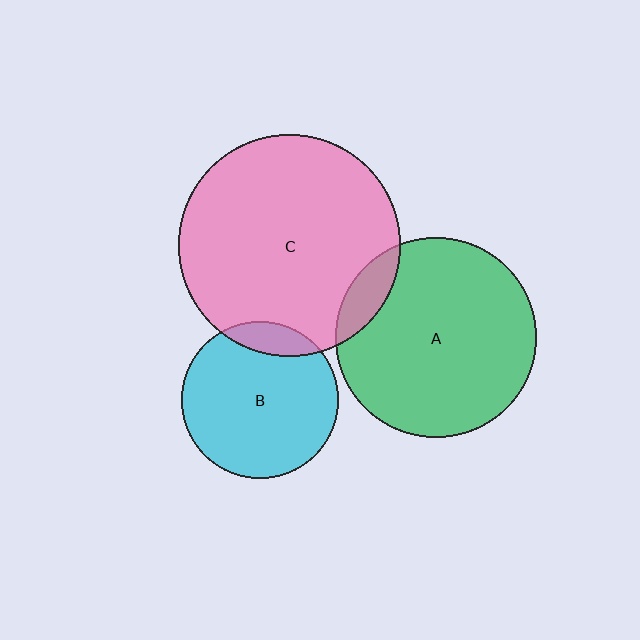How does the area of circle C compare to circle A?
Approximately 1.2 times.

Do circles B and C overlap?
Yes.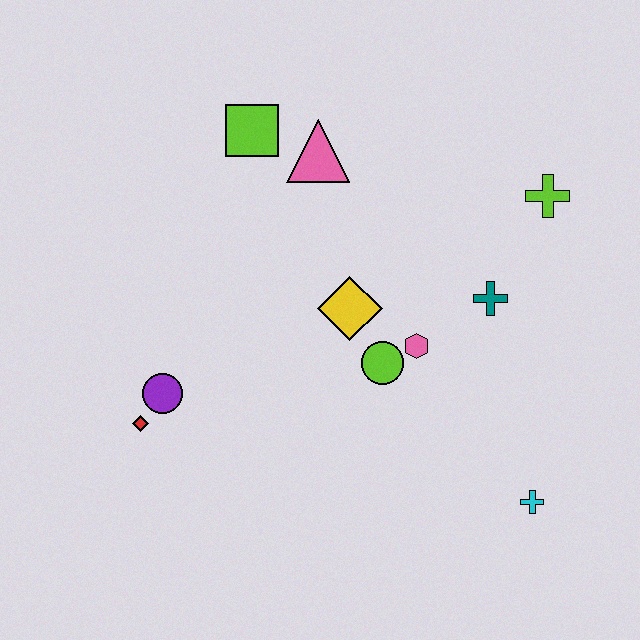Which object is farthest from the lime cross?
The red diamond is farthest from the lime cross.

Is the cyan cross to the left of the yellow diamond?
No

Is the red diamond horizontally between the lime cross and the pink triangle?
No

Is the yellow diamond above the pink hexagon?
Yes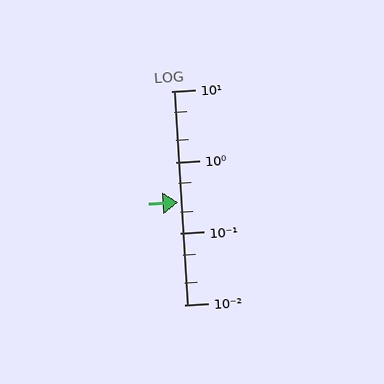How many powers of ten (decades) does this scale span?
The scale spans 3 decades, from 0.01 to 10.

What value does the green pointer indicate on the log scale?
The pointer indicates approximately 0.27.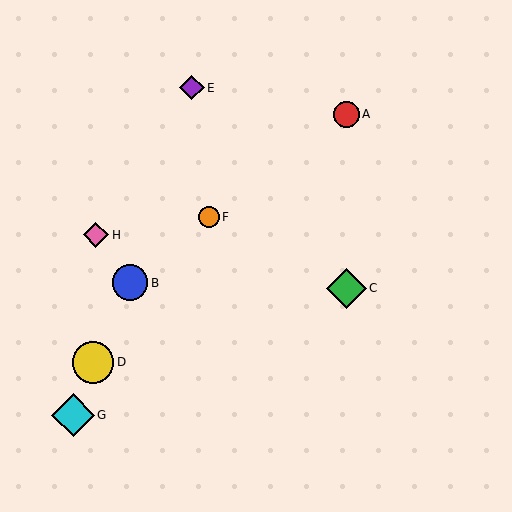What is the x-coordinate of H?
Object H is at x≈96.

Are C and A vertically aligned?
Yes, both are at x≈346.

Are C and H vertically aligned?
No, C is at x≈346 and H is at x≈96.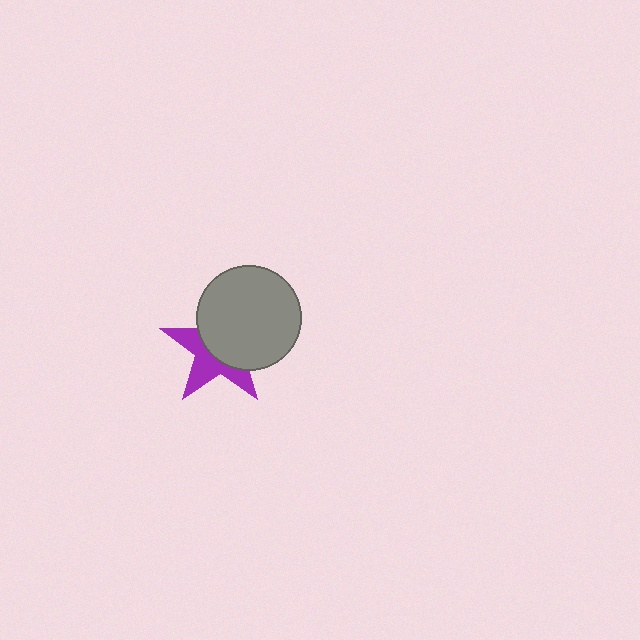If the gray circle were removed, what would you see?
You would see the complete purple star.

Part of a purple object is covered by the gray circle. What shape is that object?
It is a star.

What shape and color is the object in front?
The object in front is a gray circle.